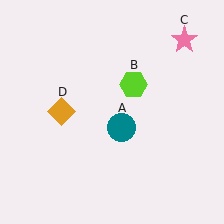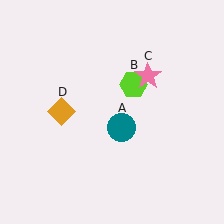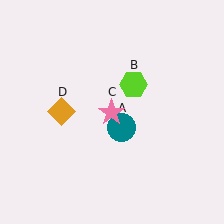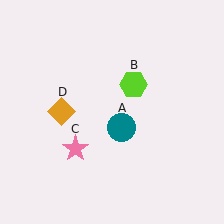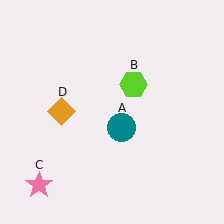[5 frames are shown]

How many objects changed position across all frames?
1 object changed position: pink star (object C).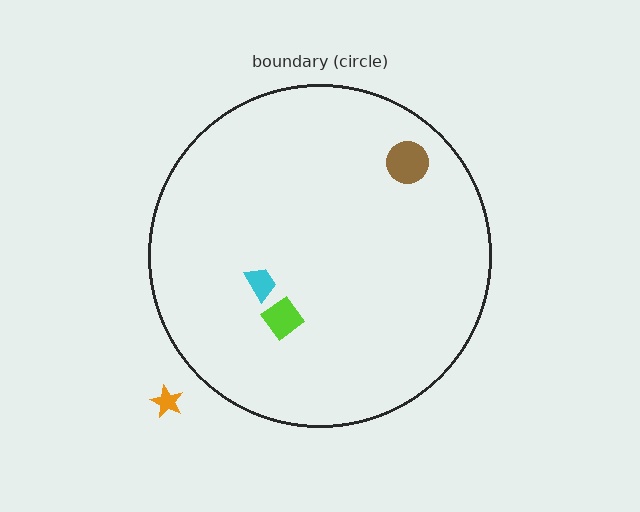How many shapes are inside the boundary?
3 inside, 1 outside.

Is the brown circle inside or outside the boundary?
Inside.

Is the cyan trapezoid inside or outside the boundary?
Inside.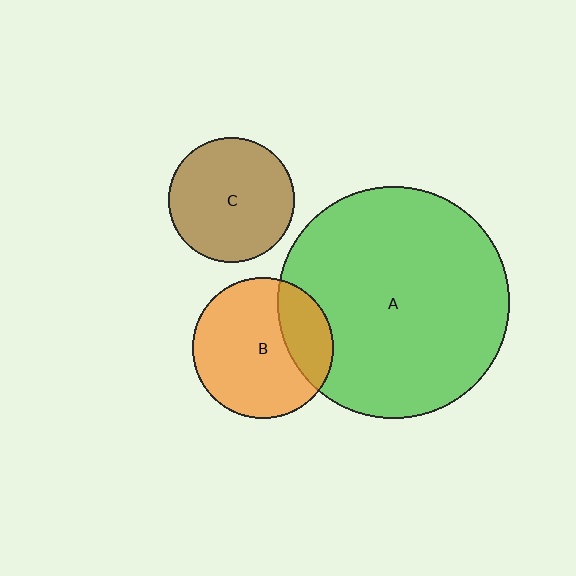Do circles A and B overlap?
Yes.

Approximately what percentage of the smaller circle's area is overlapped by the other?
Approximately 25%.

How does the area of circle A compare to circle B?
Approximately 2.7 times.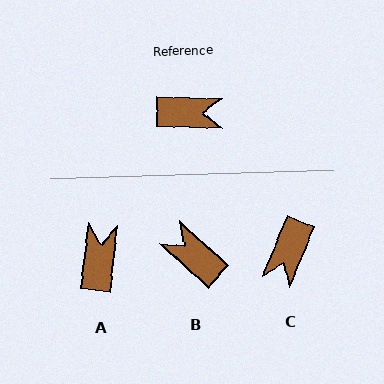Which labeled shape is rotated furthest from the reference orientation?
B, about 140 degrees away.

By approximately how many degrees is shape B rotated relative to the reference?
Approximately 140 degrees counter-clockwise.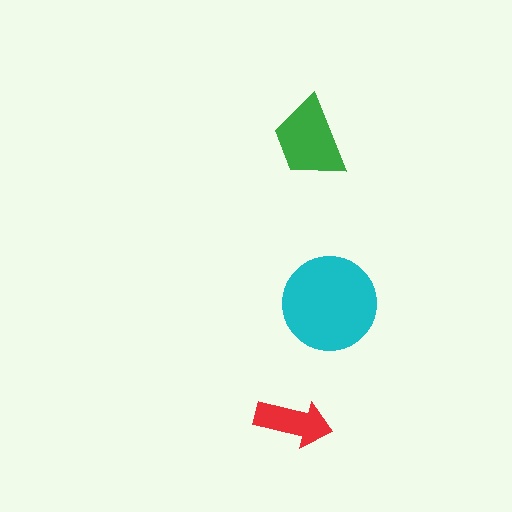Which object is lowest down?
The red arrow is bottommost.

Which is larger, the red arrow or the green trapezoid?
The green trapezoid.